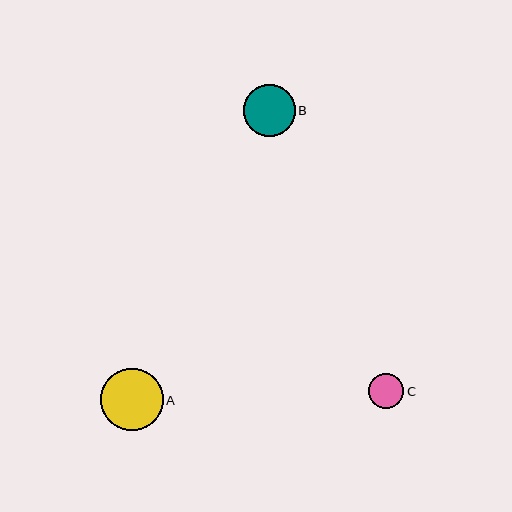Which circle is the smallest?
Circle C is the smallest with a size of approximately 36 pixels.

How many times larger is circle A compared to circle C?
Circle A is approximately 1.7 times the size of circle C.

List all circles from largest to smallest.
From largest to smallest: A, B, C.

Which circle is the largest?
Circle A is the largest with a size of approximately 62 pixels.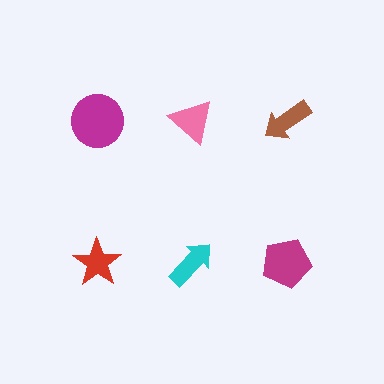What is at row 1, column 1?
A magenta circle.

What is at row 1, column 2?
A pink triangle.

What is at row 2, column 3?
A magenta pentagon.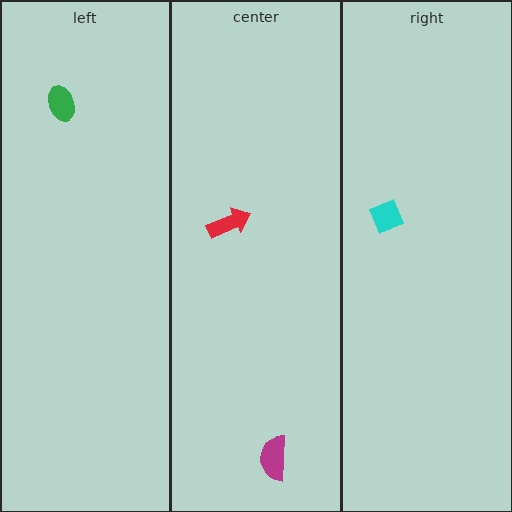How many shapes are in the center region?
2.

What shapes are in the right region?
The cyan diamond.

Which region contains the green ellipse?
The left region.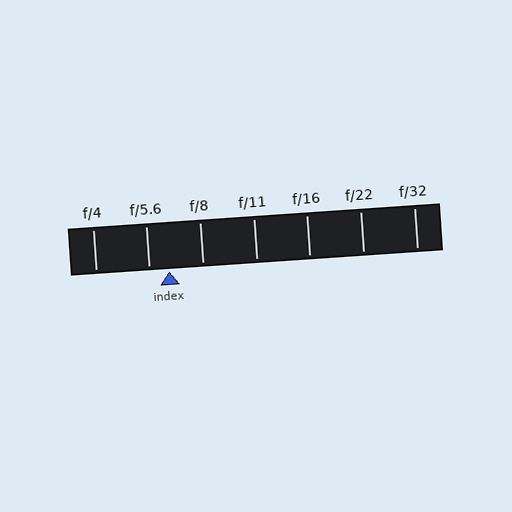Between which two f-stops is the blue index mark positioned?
The index mark is between f/5.6 and f/8.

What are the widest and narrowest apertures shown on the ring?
The widest aperture shown is f/4 and the narrowest is f/32.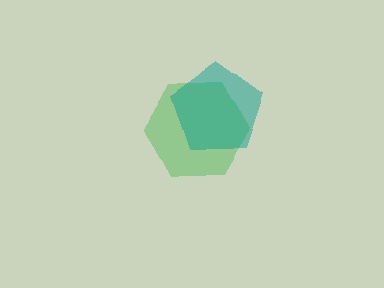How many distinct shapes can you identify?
There are 2 distinct shapes: a green hexagon, a teal pentagon.